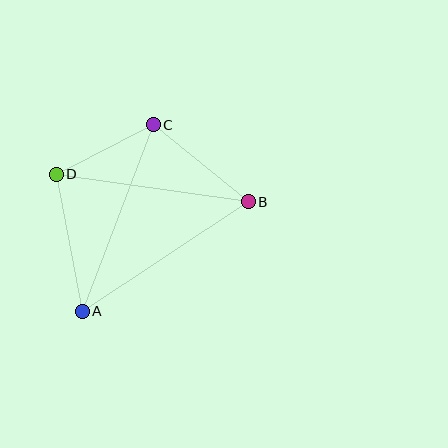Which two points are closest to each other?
Points C and D are closest to each other.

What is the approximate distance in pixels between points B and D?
The distance between B and D is approximately 194 pixels.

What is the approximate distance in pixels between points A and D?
The distance between A and D is approximately 139 pixels.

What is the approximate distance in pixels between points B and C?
The distance between B and C is approximately 123 pixels.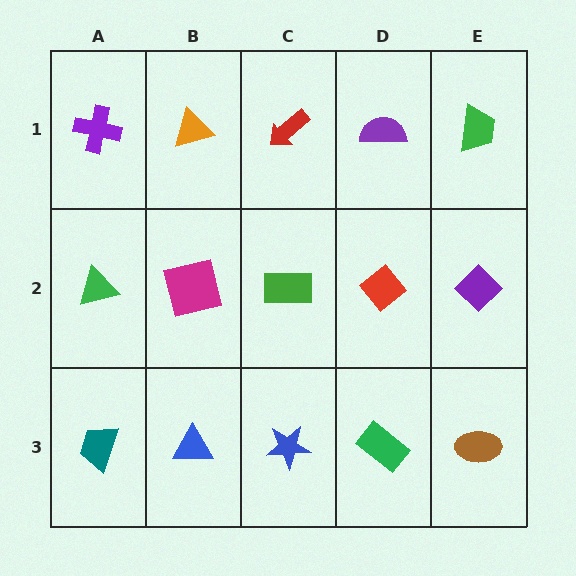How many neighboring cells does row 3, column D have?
3.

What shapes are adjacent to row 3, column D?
A red diamond (row 2, column D), a blue star (row 3, column C), a brown ellipse (row 3, column E).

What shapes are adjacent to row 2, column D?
A purple semicircle (row 1, column D), a green rectangle (row 3, column D), a green rectangle (row 2, column C), a purple diamond (row 2, column E).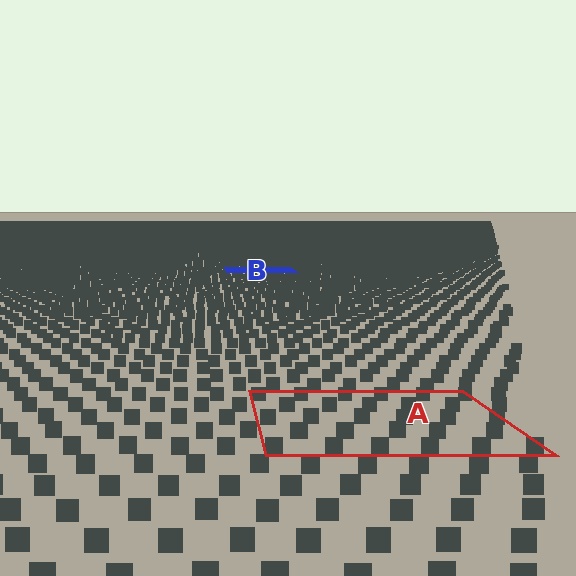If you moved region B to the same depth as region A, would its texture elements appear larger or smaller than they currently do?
They would appear larger. At a closer depth, the same texture elements are projected at a bigger on-screen size.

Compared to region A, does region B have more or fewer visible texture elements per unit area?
Region B has more texture elements per unit area — they are packed more densely because it is farther away.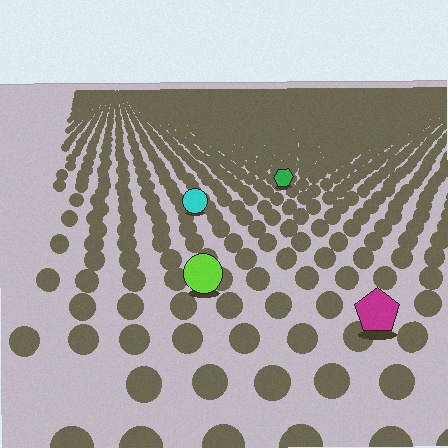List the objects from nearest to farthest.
From nearest to farthest: the magenta pentagon, the lime circle, the cyan circle, the green hexagon.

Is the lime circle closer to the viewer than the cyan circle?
Yes. The lime circle is closer — you can tell from the texture gradient: the ground texture is coarser near it.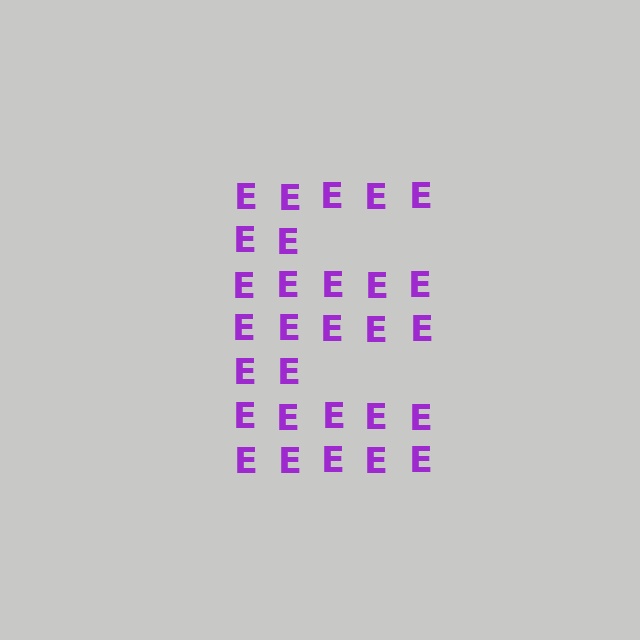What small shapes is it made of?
It is made of small letter E's.